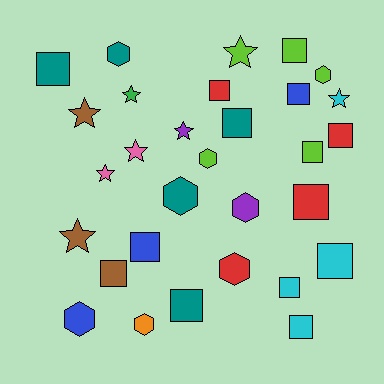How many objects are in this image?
There are 30 objects.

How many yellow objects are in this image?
There are no yellow objects.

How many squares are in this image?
There are 14 squares.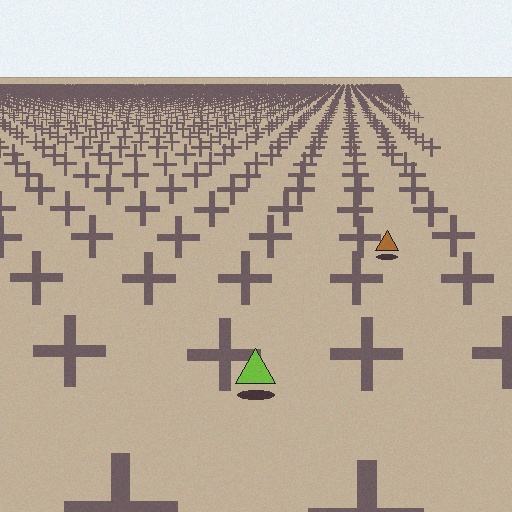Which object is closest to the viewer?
The lime triangle is closest. The texture marks near it are larger and more spread out.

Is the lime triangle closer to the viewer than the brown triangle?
Yes. The lime triangle is closer — you can tell from the texture gradient: the ground texture is coarser near it.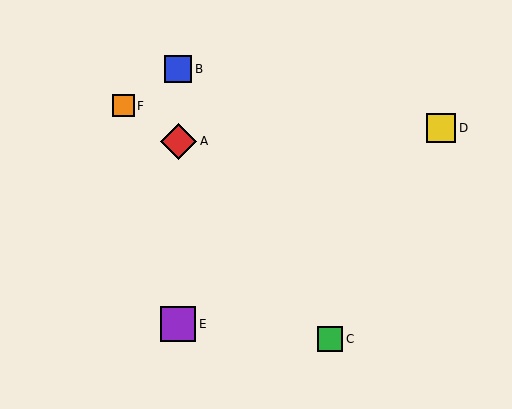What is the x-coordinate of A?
Object A is at x≈178.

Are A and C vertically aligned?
No, A is at x≈178 and C is at x≈330.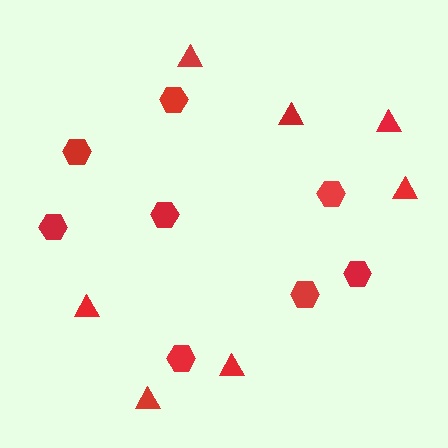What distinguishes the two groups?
There are 2 groups: one group of hexagons (8) and one group of triangles (7).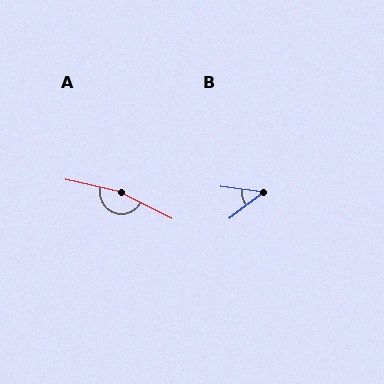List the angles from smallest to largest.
B (45°), A (166°).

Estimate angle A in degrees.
Approximately 166 degrees.